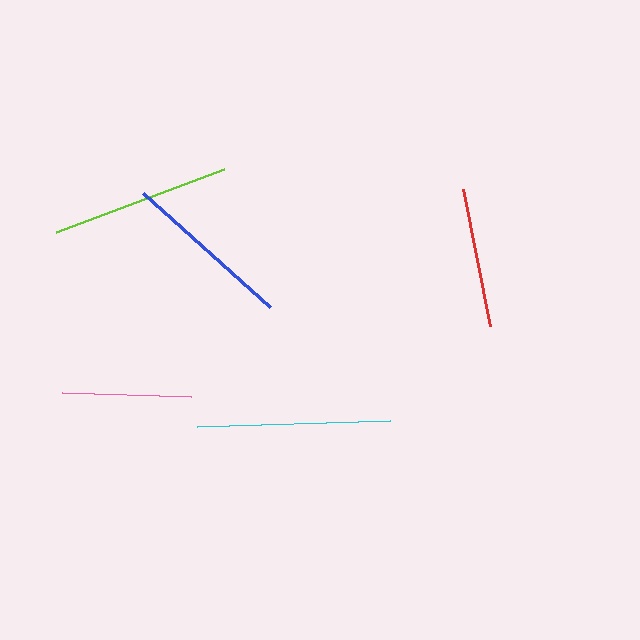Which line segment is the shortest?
The pink line is the shortest at approximately 129 pixels.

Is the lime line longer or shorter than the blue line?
The lime line is longer than the blue line.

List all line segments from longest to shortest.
From longest to shortest: cyan, lime, blue, red, pink.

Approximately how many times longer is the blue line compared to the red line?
The blue line is approximately 1.2 times the length of the red line.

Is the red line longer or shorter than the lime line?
The lime line is longer than the red line.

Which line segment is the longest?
The cyan line is the longest at approximately 193 pixels.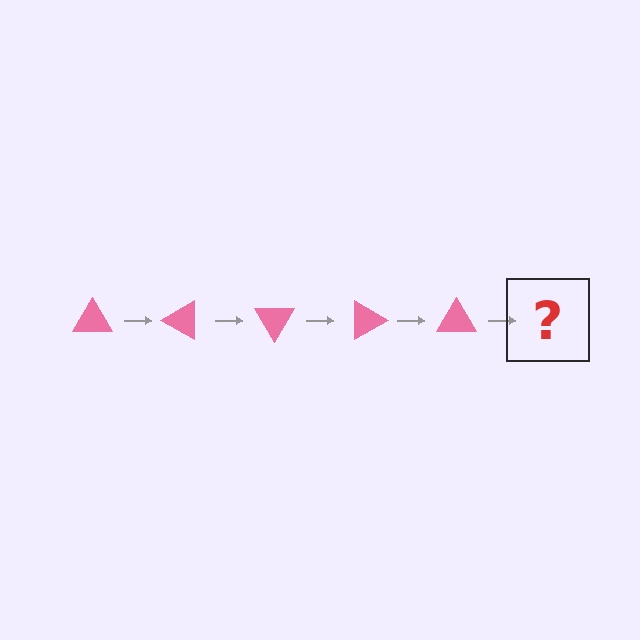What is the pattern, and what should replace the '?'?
The pattern is that the triangle rotates 30 degrees each step. The '?' should be a pink triangle rotated 150 degrees.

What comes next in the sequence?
The next element should be a pink triangle rotated 150 degrees.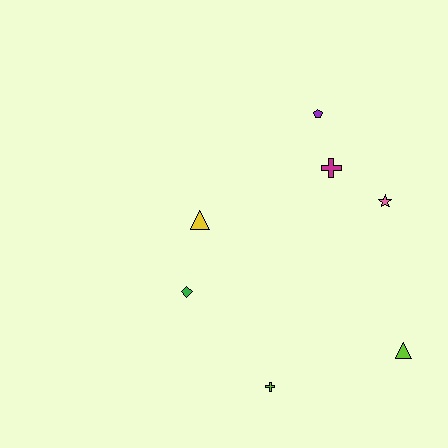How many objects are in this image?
There are 7 objects.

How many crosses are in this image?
There are 2 crosses.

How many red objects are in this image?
There are no red objects.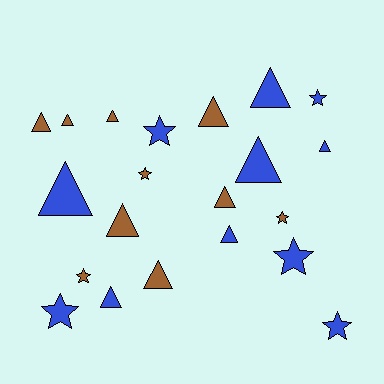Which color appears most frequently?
Blue, with 11 objects.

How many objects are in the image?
There are 21 objects.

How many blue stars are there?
There are 5 blue stars.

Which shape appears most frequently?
Triangle, with 13 objects.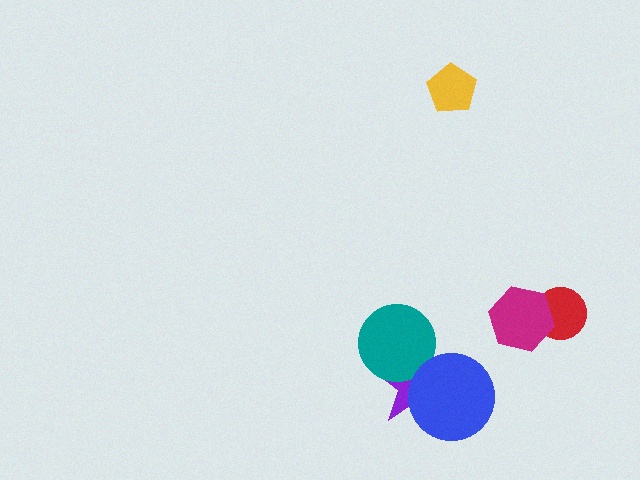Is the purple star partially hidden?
Yes, it is partially covered by another shape.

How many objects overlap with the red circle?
1 object overlaps with the red circle.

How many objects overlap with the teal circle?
1 object overlaps with the teal circle.